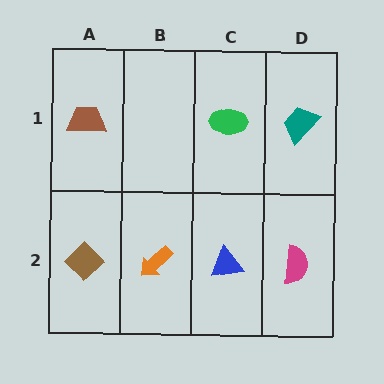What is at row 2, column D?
A magenta semicircle.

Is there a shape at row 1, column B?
No, that cell is empty.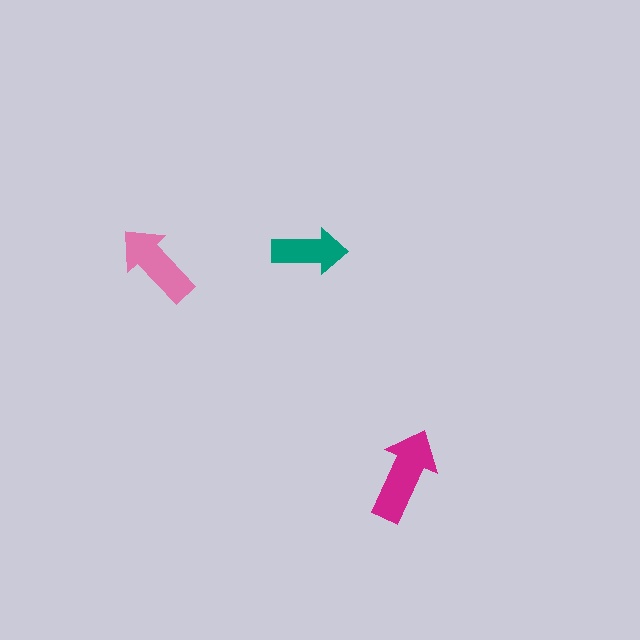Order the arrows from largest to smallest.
the magenta one, the pink one, the teal one.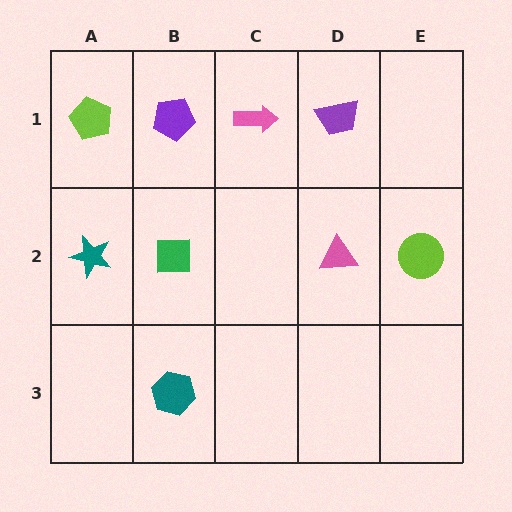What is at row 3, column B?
A teal hexagon.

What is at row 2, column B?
A green square.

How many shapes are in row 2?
4 shapes.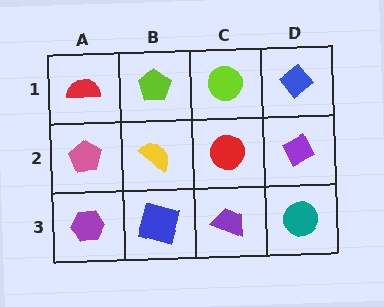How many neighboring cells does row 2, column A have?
3.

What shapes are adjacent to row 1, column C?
A red circle (row 2, column C), a lime pentagon (row 1, column B), a blue diamond (row 1, column D).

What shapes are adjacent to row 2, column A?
A red semicircle (row 1, column A), a purple hexagon (row 3, column A), a yellow semicircle (row 2, column B).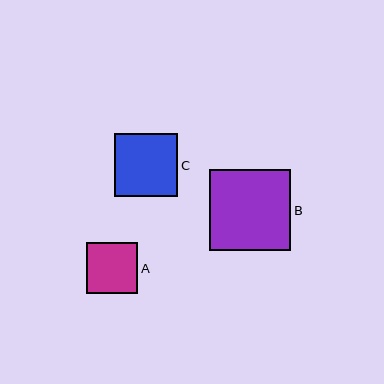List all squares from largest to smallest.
From largest to smallest: B, C, A.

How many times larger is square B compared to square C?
Square B is approximately 1.3 times the size of square C.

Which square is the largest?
Square B is the largest with a size of approximately 82 pixels.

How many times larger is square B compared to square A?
Square B is approximately 1.6 times the size of square A.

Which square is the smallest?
Square A is the smallest with a size of approximately 51 pixels.